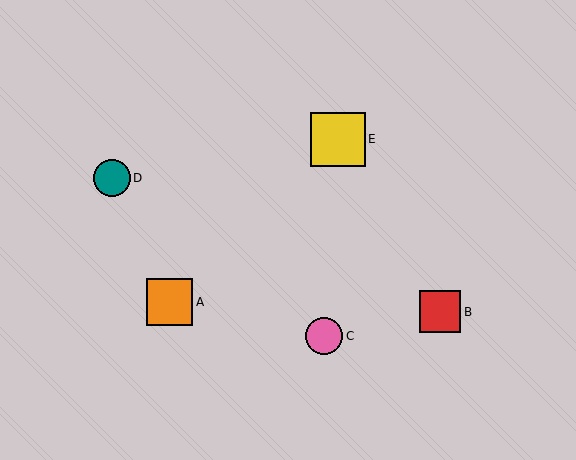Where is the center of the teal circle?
The center of the teal circle is at (112, 178).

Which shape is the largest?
The yellow square (labeled E) is the largest.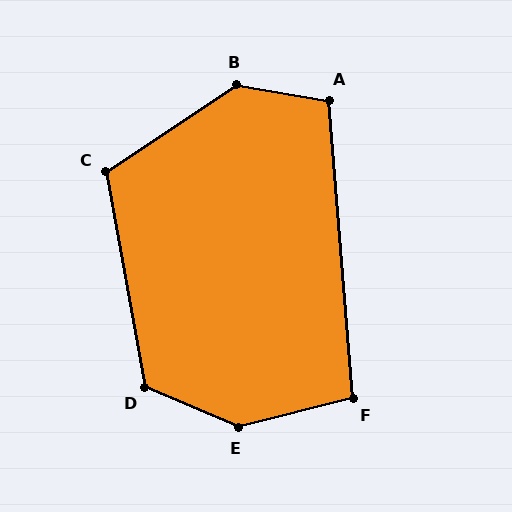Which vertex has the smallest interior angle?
F, at approximately 100 degrees.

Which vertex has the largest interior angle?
E, at approximately 143 degrees.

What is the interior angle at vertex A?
Approximately 104 degrees (obtuse).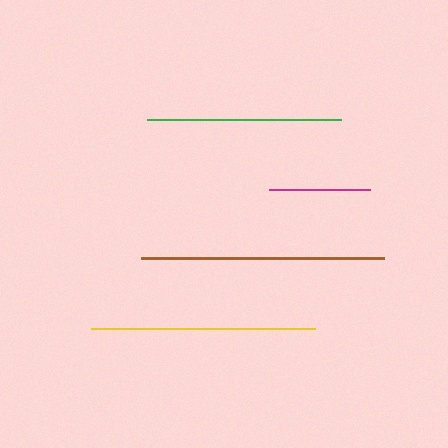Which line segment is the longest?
The brown line is the longest at approximately 244 pixels.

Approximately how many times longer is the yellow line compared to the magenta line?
The yellow line is approximately 2.2 times the length of the magenta line.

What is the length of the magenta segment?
The magenta segment is approximately 102 pixels long.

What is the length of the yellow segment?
The yellow segment is approximately 223 pixels long.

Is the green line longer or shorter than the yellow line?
The yellow line is longer than the green line.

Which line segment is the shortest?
The magenta line is the shortest at approximately 102 pixels.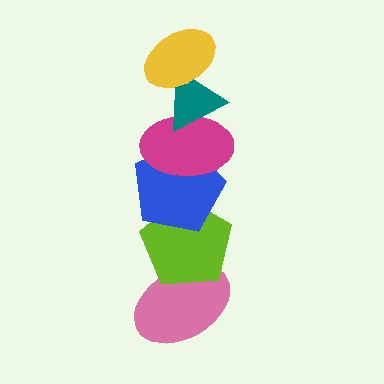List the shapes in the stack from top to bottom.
From top to bottom: the yellow ellipse, the teal triangle, the magenta ellipse, the blue pentagon, the lime pentagon, the pink ellipse.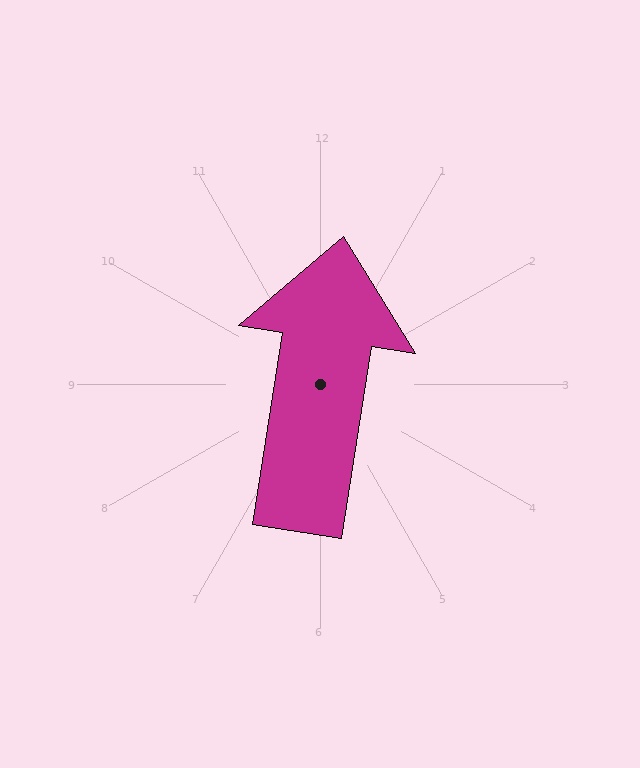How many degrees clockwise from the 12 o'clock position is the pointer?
Approximately 9 degrees.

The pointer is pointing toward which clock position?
Roughly 12 o'clock.